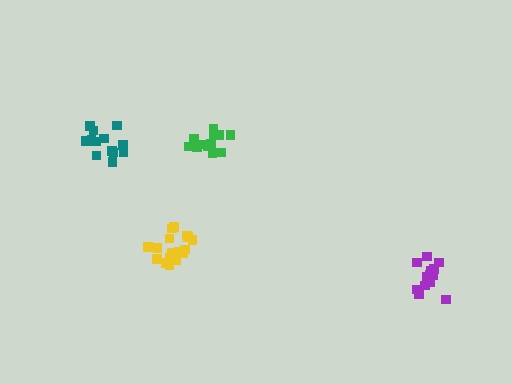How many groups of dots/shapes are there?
There are 4 groups.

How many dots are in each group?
Group 1: 13 dots, Group 2: 17 dots, Group 3: 13 dots, Group 4: 14 dots (57 total).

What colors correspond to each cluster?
The clusters are colored: teal, yellow, green, purple.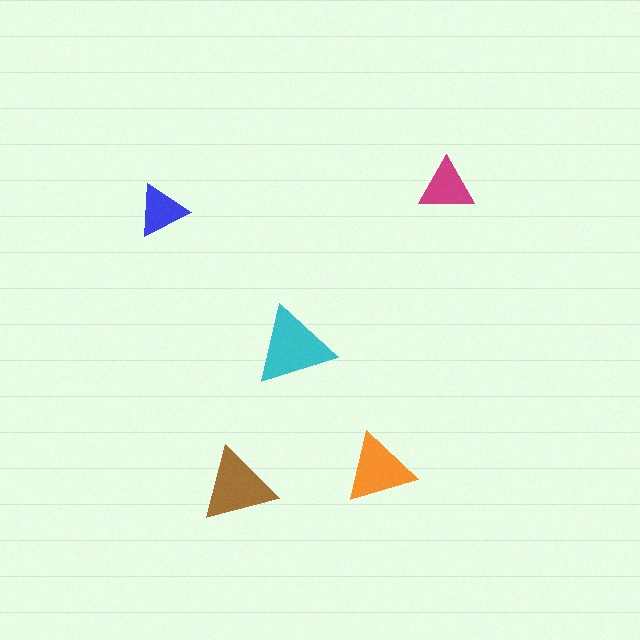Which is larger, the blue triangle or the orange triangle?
The orange one.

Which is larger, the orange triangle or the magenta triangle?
The orange one.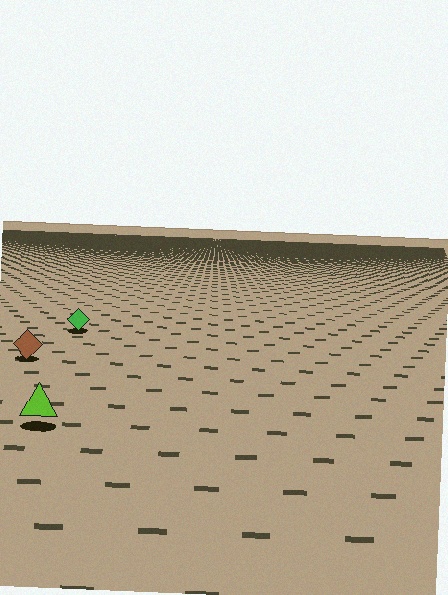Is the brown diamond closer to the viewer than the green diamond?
Yes. The brown diamond is closer — you can tell from the texture gradient: the ground texture is coarser near it.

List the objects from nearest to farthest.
From nearest to farthest: the lime triangle, the brown diamond, the green diamond.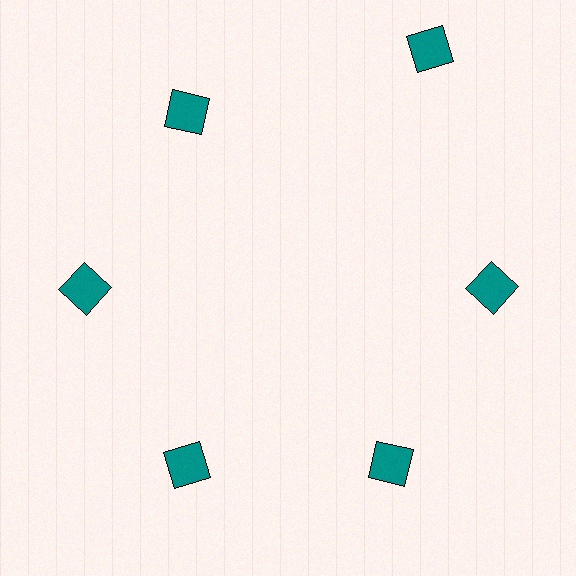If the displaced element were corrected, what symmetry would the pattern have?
It would have 6-fold rotational symmetry — the pattern would map onto itself every 60 degrees.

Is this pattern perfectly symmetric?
No. The 6 teal squares are arranged in a ring, but one element near the 1 o'clock position is pushed outward from the center, breaking the 6-fold rotational symmetry.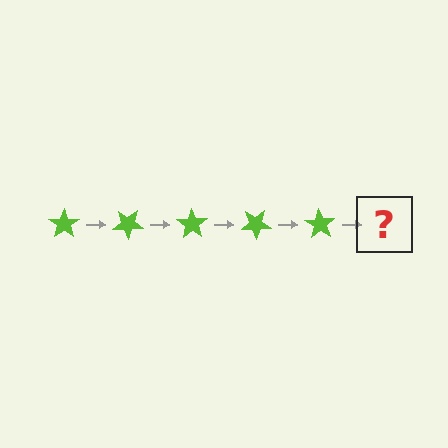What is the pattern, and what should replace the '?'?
The pattern is that the star rotates 35 degrees each step. The '?' should be a lime star rotated 175 degrees.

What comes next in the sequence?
The next element should be a lime star rotated 175 degrees.